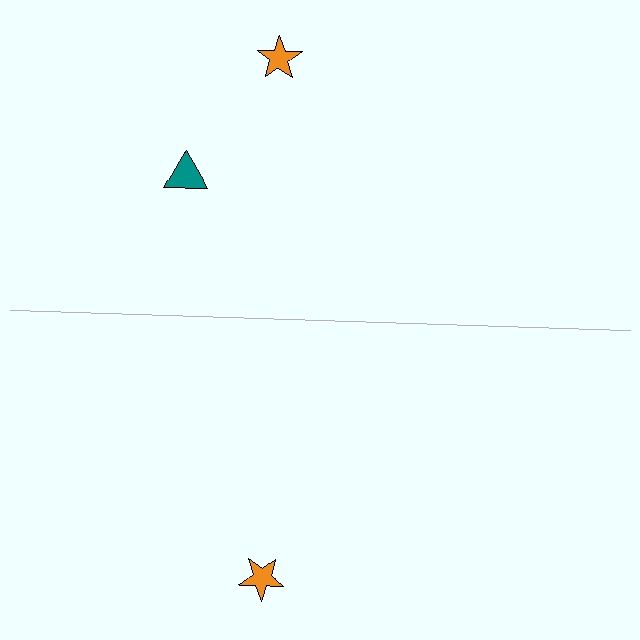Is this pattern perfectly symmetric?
No, the pattern is not perfectly symmetric. A teal triangle is missing from the bottom side.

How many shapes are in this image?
There are 3 shapes in this image.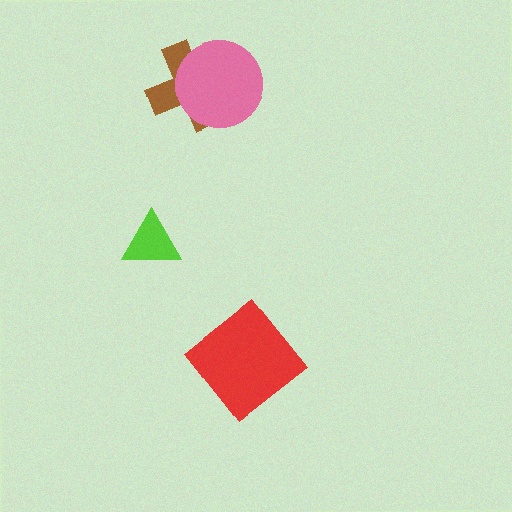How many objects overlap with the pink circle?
1 object overlaps with the pink circle.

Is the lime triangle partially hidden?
No, no other shape covers it.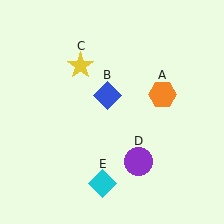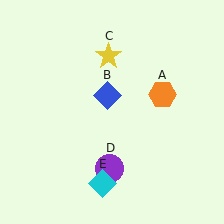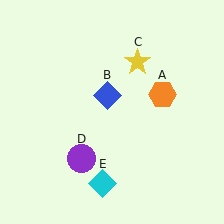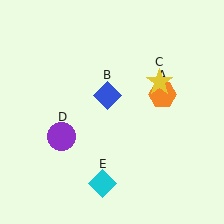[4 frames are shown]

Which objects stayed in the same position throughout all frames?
Orange hexagon (object A) and blue diamond (object B) and cyan diamond (object E) remained stationary.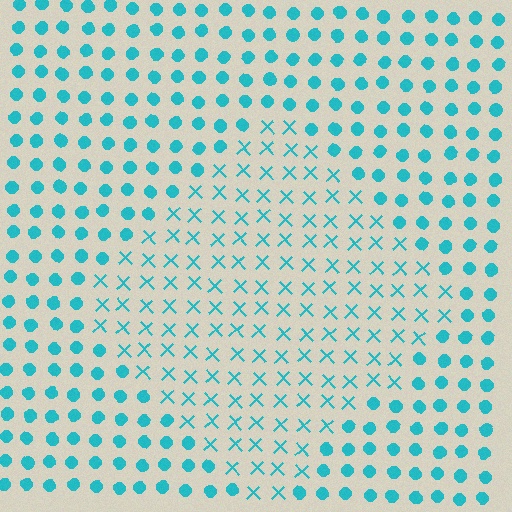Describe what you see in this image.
The image is filled with small cyan elements arranged in a uniform grid. A diamond-shaped region contains X marks, while the surrounding area contains circles. The boundary is defined purely by the change in element shape.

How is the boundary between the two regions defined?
The boundary is defined by a change in element shape: X marks inside vs. circles outside. All elements share the same color and spacing.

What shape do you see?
I see a diamond.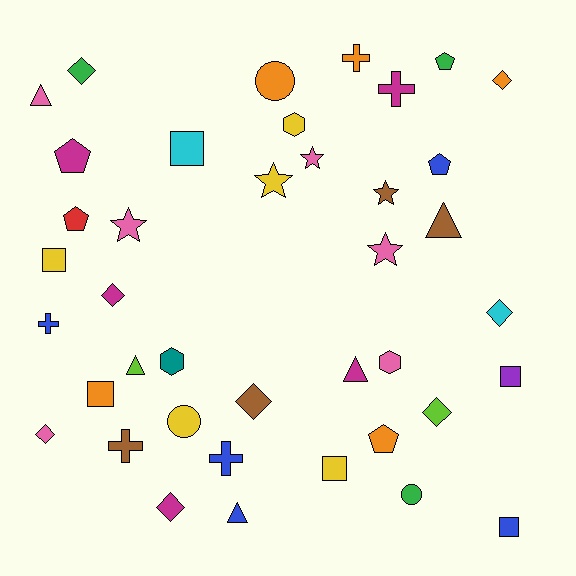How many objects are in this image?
There are 40 objects.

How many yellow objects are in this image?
There are 5 yellow objects.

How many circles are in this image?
There are 3 circles.